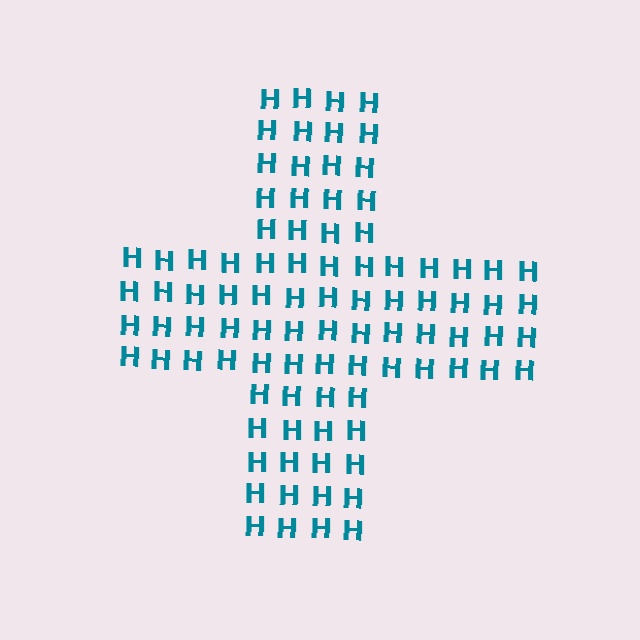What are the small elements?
The small elements are letter H's.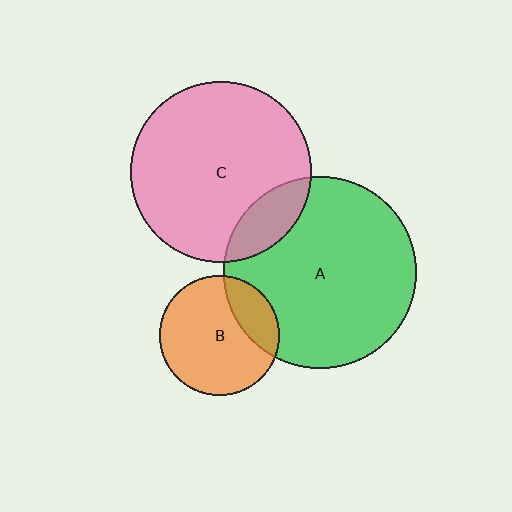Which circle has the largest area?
Circle A (green).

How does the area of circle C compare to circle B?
Approximately 2.3 times.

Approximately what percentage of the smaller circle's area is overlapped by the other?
Approximately 20%.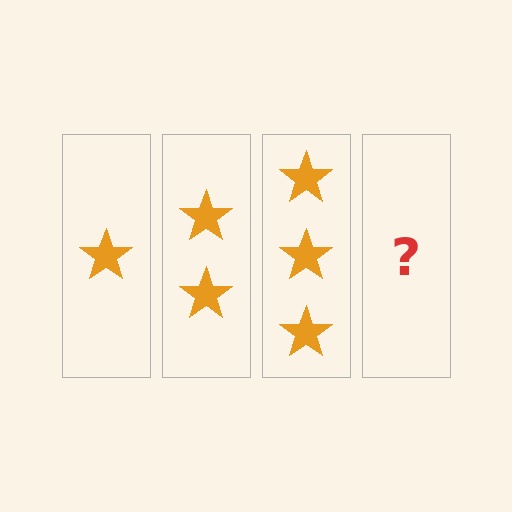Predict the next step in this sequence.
The next step is 4 stars.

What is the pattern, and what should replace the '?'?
The pattern is that each step adds one more star. The '?' should be 4 stars.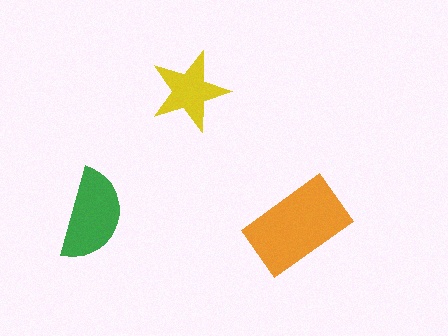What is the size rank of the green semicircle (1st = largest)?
2nd.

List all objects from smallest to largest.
The yellow star, the green semicircle, the orange rectangle.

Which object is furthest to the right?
The orange rectangle is rightmost.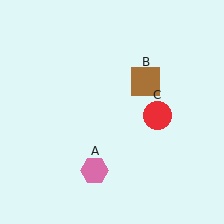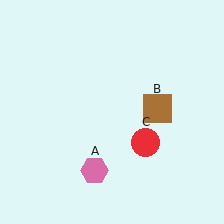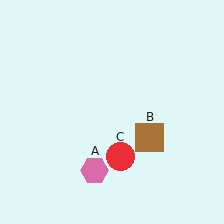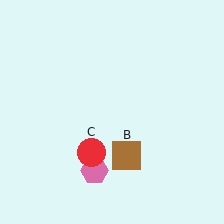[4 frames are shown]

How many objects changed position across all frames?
2 objects changed position: brown square (object B), red circle (object C).